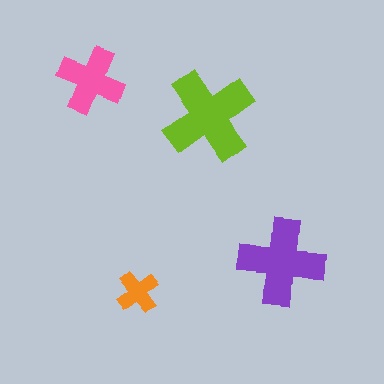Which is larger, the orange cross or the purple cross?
The purple one.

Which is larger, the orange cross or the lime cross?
The lime one.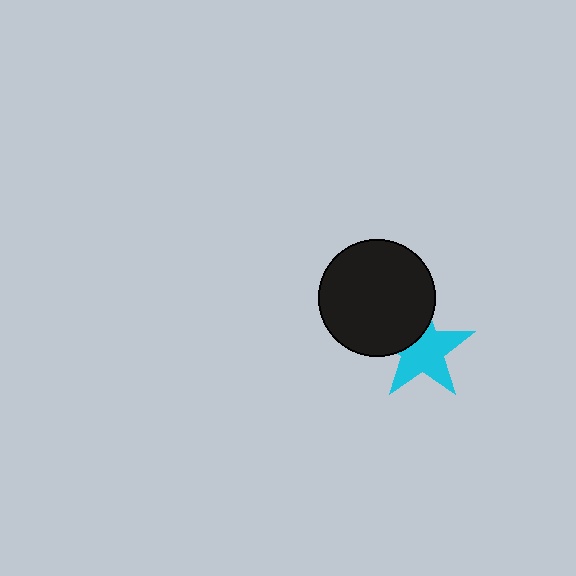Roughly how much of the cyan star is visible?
Most of it is visible (roughly 69%).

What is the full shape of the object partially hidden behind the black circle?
The partially hidden object is a cyan star.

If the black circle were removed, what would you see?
You would see the complete cyan star.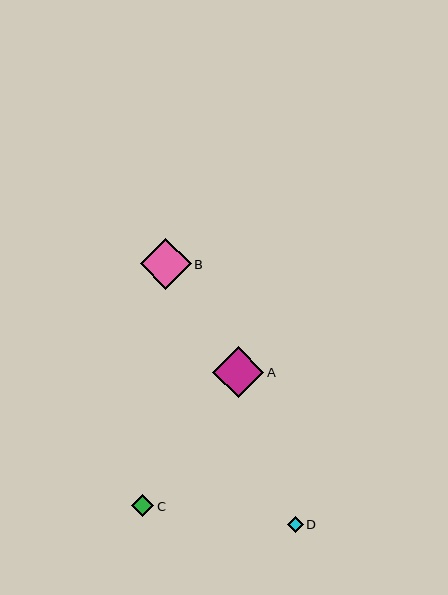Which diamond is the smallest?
Diamond D is the smallest with a size of approximately 16 pixels.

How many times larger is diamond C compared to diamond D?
Diamond C is approximately 1.4 times the size of diamond D.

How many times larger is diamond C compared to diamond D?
Diamond C is approximately 1.4 times the size of diamond D.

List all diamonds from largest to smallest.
From largest to smallest: A, B, C, D.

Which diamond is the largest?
Diamond A is the largest with a size of approximately 51 pixels.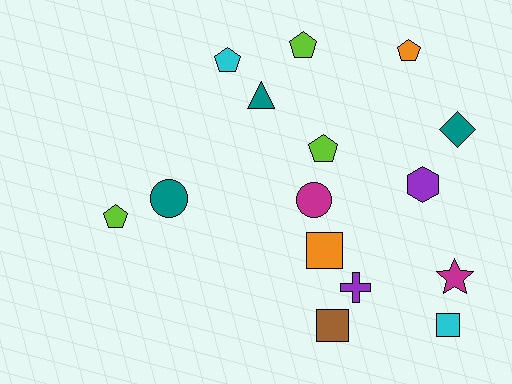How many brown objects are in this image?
There is 1 brown object.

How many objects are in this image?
There are 15 objects.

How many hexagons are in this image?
There is 1 hexagon.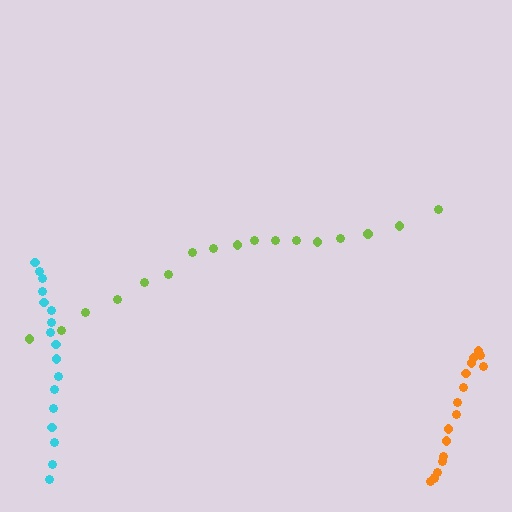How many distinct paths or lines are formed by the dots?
There are 3 distinct paths.